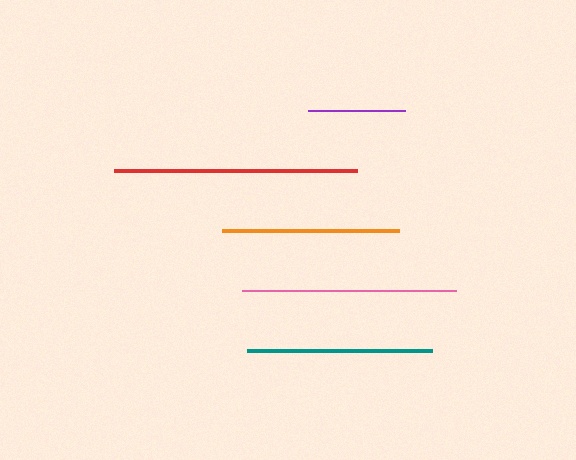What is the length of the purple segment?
The purple segment is approximately 97 pixels long.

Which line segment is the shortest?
The purple line is the shortest at approximately 97 pixels.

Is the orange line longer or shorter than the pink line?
The pink line is longer than the orange line.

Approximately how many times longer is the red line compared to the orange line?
The red line is approximately 1.4 times the length of the orange line.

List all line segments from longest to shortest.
From longest to shortest: red, pink, teal, orange, purple.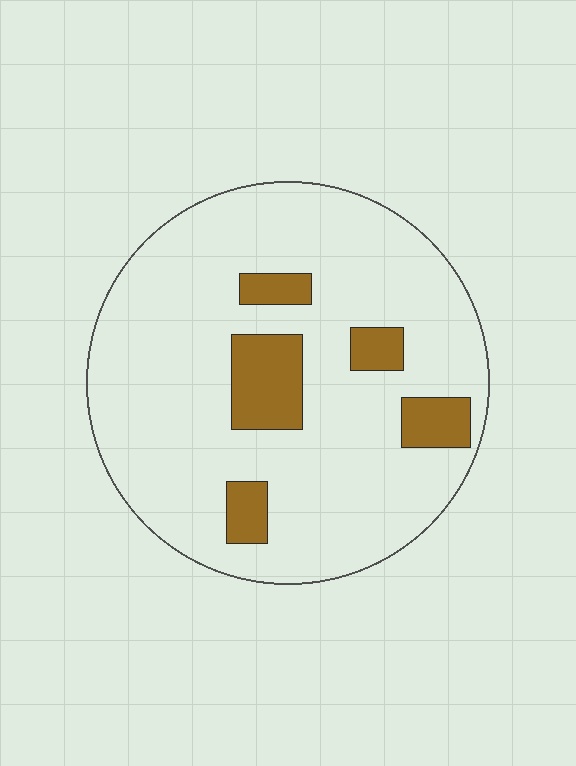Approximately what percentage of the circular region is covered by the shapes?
Approximately 15%.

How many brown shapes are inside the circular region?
5.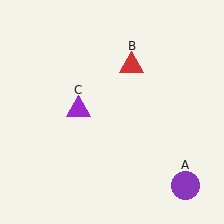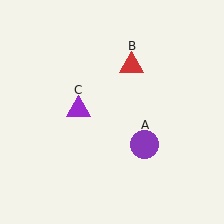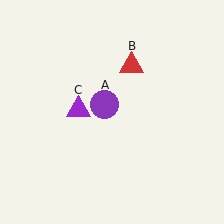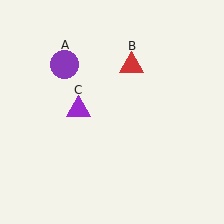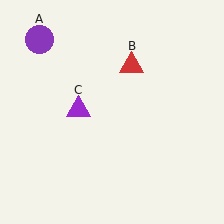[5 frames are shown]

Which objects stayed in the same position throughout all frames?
Red triangle (object B) and purple triangle (object C) remained stationary.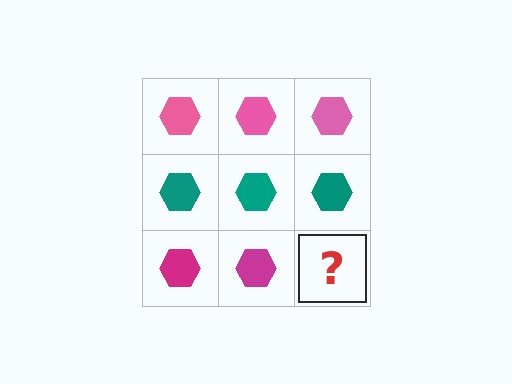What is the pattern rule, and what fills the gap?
The rule is that each row has a consistent color. The gap should be filled with a magenta hexagon.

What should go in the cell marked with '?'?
The missing cell should contain a magenta hexagon.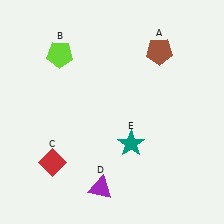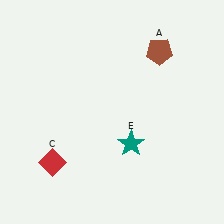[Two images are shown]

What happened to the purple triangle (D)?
The purple triangle (D) was removed in Image 2. It was in the bottom-left area of Image 1.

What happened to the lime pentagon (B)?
The lime pentagon (B) was removed in Image 2. It was in the top-left area of Image 1.